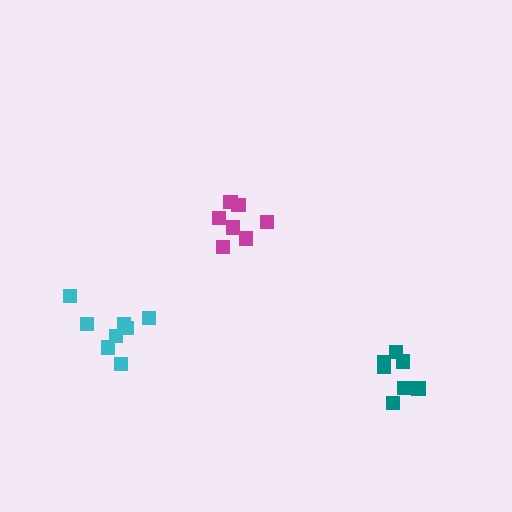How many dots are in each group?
Group 1: 7 dots, Group 2: 7 dots, Group 3: 8 dots (22 total).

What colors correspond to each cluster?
The clusters are colored: magenta, teal, cyan.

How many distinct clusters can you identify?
There are 3 distinct clusters.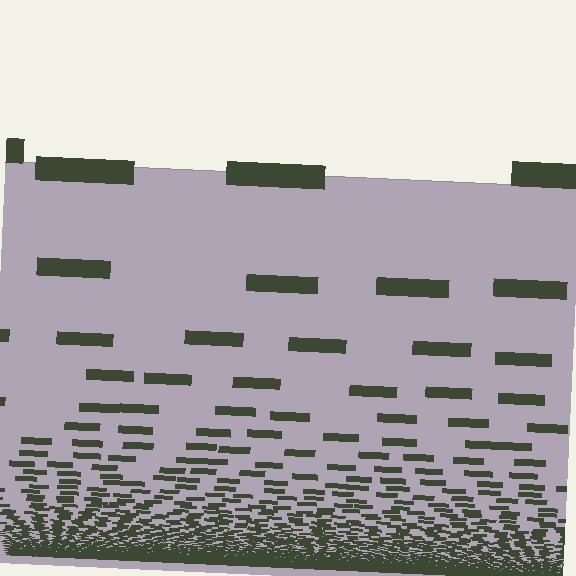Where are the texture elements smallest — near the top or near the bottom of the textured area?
Near the bottom.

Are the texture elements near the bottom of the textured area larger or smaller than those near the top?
Smaller. The gradient is inverted — elements near the bottom are smaller and denser.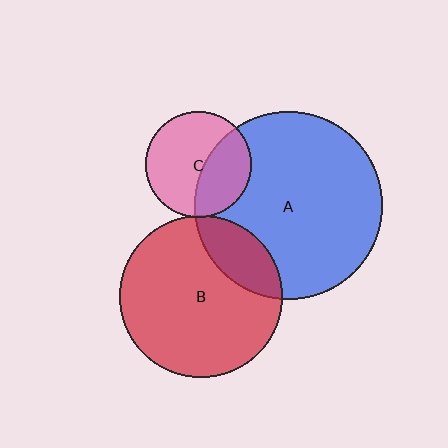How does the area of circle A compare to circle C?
Approximately 3.1 times.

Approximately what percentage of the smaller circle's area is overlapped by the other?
Approximately 20%.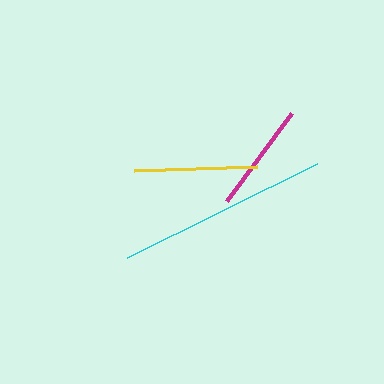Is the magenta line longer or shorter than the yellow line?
The yellow line is longer than the magenta line.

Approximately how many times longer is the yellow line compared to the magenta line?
The yellow line is approximately 1.1 times the length of the magenta line.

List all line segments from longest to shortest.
From longest to shortest: cyan, yellow, magenta.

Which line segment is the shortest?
The magenta line is the shortest at approximately 109 pixels.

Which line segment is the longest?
The cyan line is the longest at approximately 212 pixels.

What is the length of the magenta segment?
The magenta segment is approximately 109 pixels long.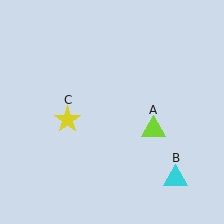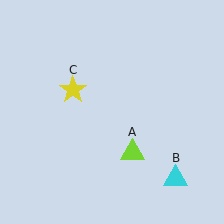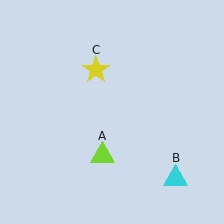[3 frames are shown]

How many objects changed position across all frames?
2 objects changed position: lime triangle (object A), yellow star (object C).